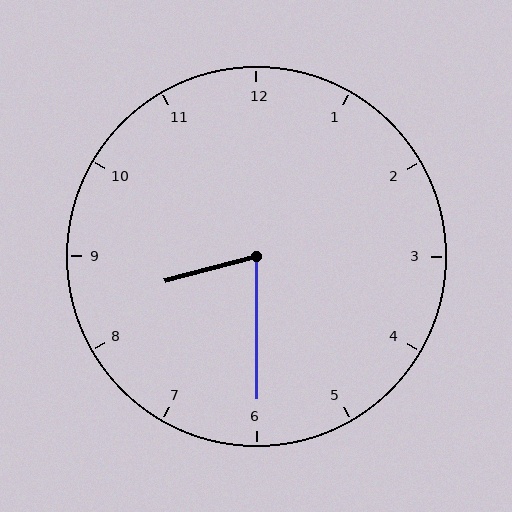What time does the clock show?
8:30.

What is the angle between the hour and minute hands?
Approximately 75 degrees.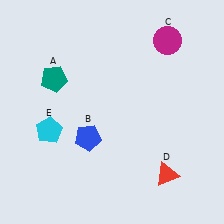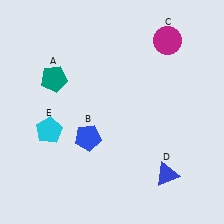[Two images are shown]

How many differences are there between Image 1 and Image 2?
There is 1 difference between the two images.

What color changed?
The triangle (D) changed from red in Image 1 to blue in Image 2.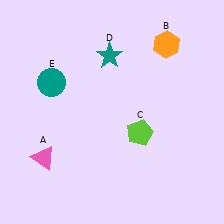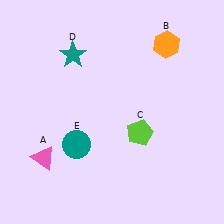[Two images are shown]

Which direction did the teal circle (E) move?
The teal circle (E) moved down.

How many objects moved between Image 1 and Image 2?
2 objects moved between the two images.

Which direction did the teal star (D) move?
The teal star (D) moved left.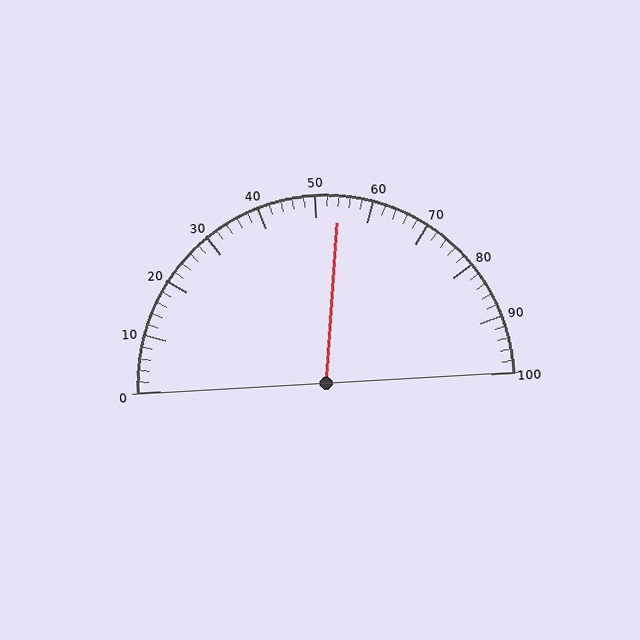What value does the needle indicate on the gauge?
The needle indicates approximately 54.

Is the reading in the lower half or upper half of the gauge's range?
The reading is in the upper half of the range (0 to 100).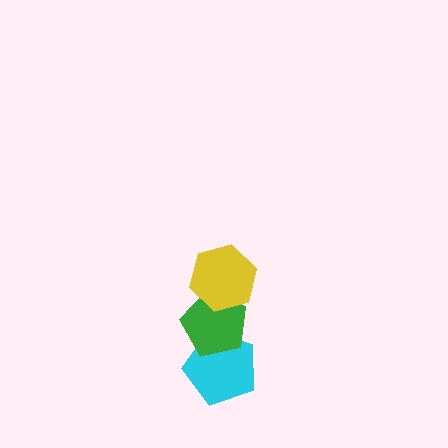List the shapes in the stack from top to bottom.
From top to bottom: the yellow hexagon, the green pentagon, the cyan pentagon.